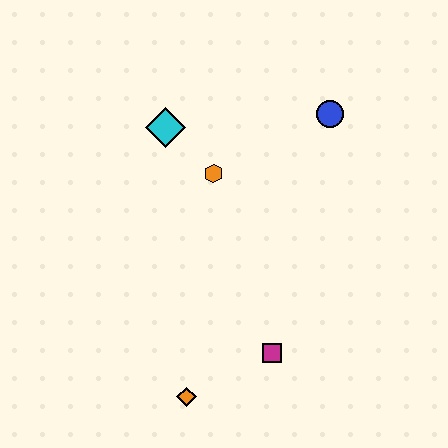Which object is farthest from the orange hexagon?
The orange diamond is farthest from the orange hexagon.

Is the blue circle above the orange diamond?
Yes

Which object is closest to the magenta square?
The orange diamond is closest to the magenta square.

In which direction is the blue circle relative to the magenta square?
The blue circle is above the magenta square.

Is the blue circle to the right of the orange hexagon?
Yes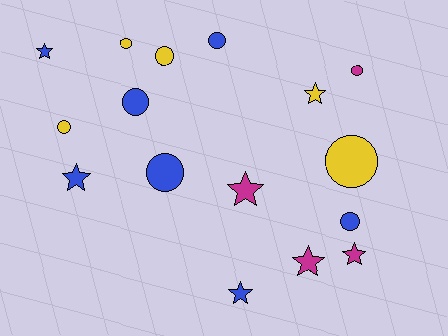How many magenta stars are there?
There are 3 magenta stars.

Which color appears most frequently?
Blue, with 7 objects.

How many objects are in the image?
There are 16 objects.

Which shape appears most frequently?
Circle, with 9 objects.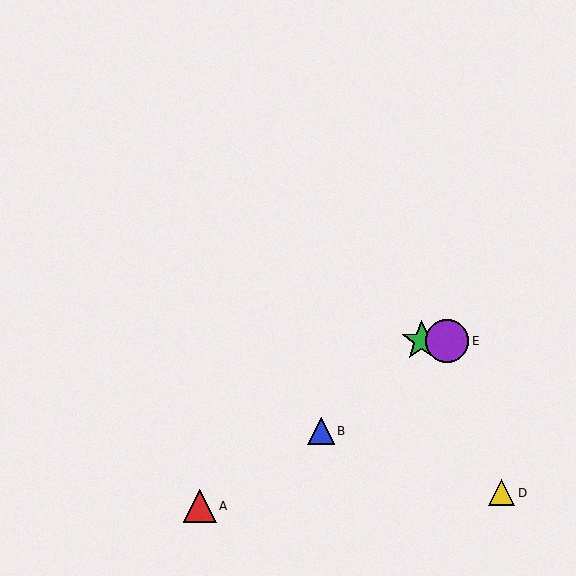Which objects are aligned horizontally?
Objects C, E are aligned horizontally.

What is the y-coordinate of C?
Object C is at y≈341.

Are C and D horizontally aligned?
No, C is at y≈341 and D is at y≈493.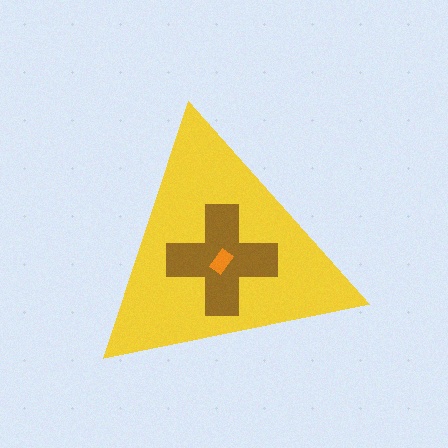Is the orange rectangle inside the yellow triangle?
Yes.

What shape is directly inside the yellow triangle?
The brown cross.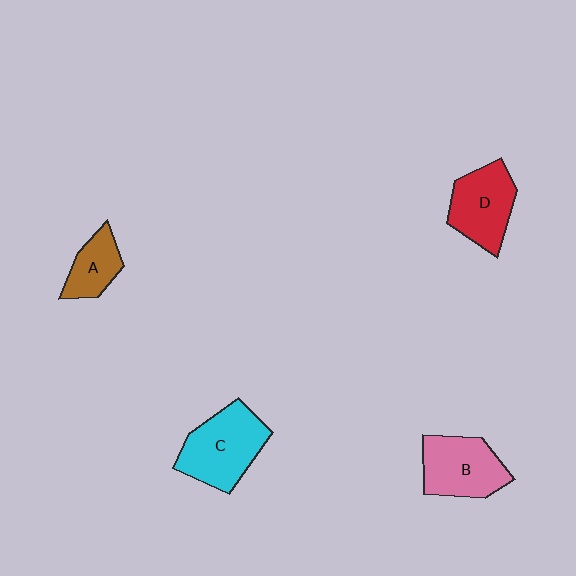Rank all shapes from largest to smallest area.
From largest to smallest: C (cyan), B (pink), D (red), A (brown).